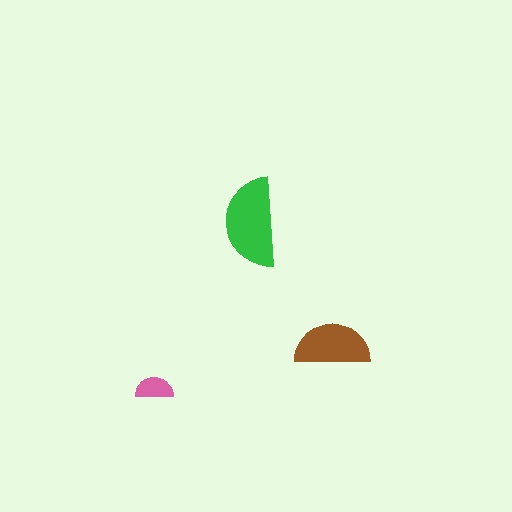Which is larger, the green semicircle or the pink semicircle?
The green one.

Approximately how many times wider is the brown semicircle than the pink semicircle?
About 2 times wider.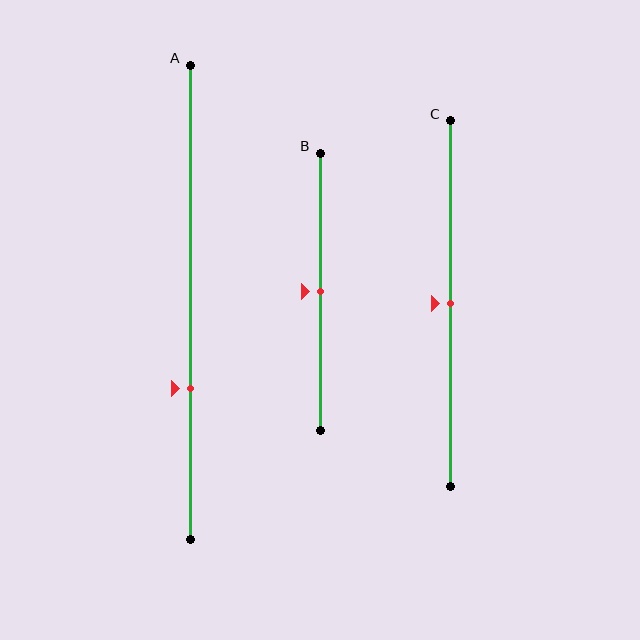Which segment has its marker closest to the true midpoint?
Segment B has its marker closest to the true midpoint.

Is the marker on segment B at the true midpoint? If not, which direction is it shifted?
Yes, the marker on segment B is at the true midpoint.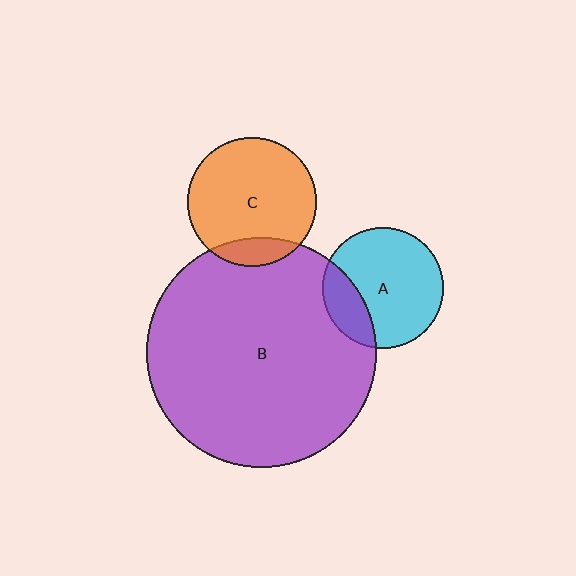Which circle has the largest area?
Circle B (purple).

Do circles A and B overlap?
Yes.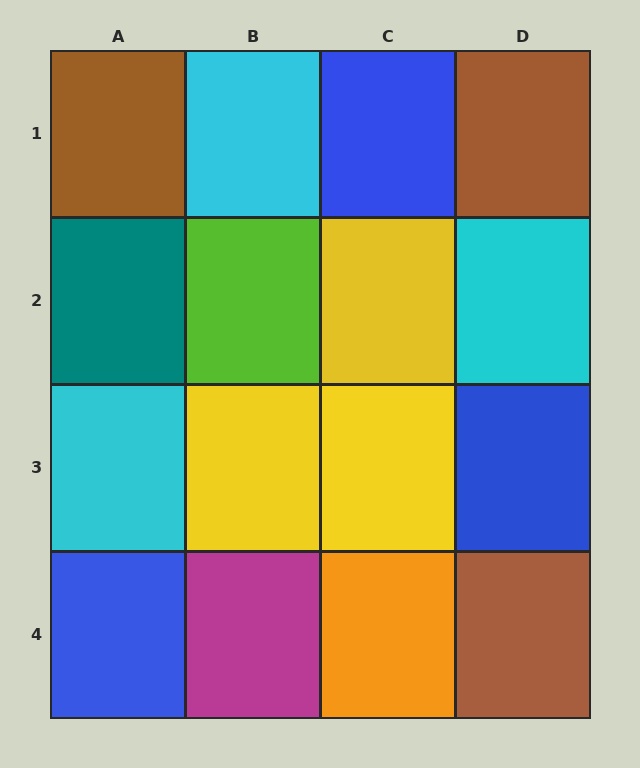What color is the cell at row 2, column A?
Teal.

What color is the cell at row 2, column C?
Yellow.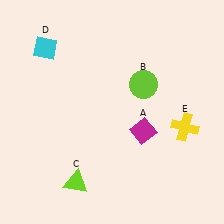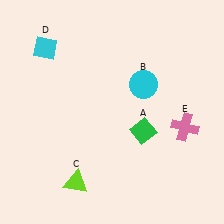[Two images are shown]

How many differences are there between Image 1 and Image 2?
There are 3 differences between the two images.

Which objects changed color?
A changed from magenta to green. B changed from lime to cyan. E changed from yellow to pink.